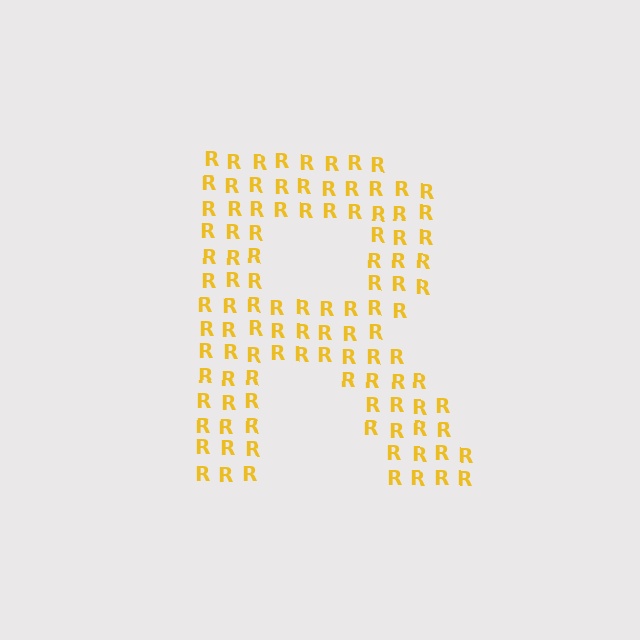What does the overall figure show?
The overall figure shows the letter R.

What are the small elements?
The small elements are letter R's.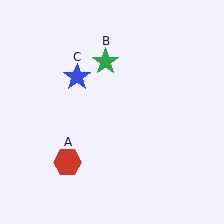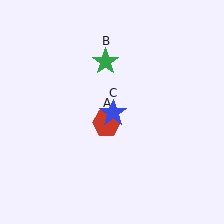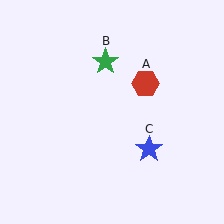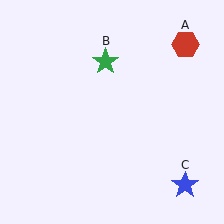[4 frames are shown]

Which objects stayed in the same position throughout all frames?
Green star (object B) remained stationary.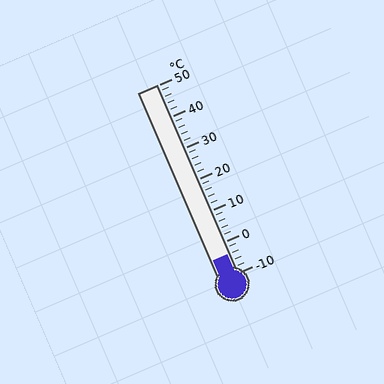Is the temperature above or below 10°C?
The temperature is below 10°C.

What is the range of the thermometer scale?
The thermometer scale ranges from -10°C to 50°C.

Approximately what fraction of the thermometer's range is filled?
The thermometer is filled to approximately 10% of its range.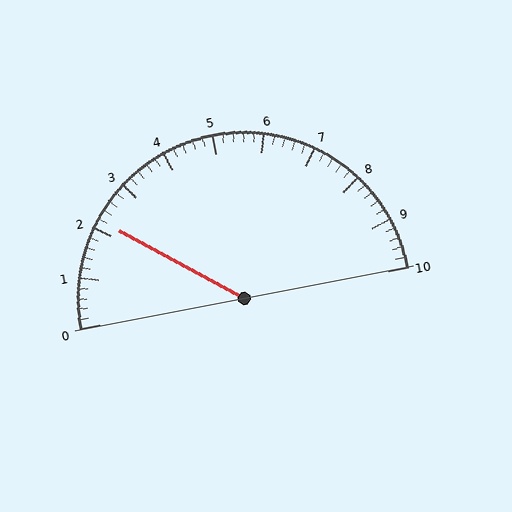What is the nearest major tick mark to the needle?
The nearest major tick mark is 2.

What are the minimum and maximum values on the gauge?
The gauge ranges from 0 to 10.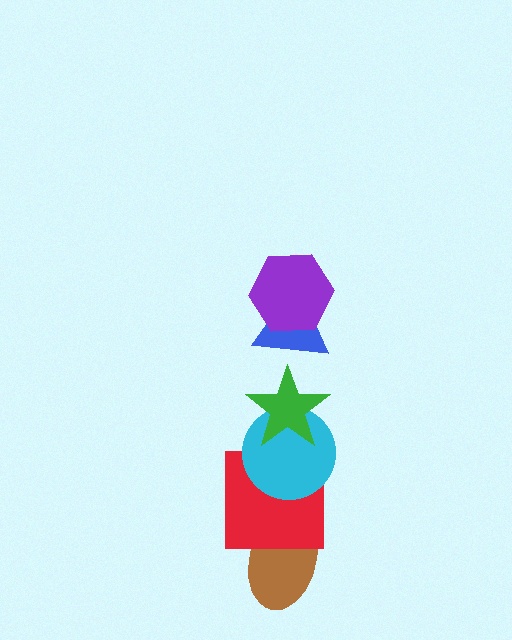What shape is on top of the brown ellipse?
The red square is on top of the brown ellipse.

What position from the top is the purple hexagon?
The purple hexagon is 1st from the top.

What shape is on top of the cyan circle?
The green star is on top of the cyan circle.